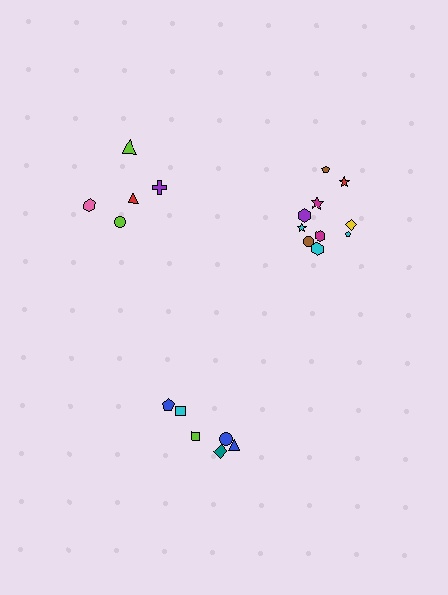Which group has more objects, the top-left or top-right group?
The top-right group.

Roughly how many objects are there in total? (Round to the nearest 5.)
Roughly 20 objects in total.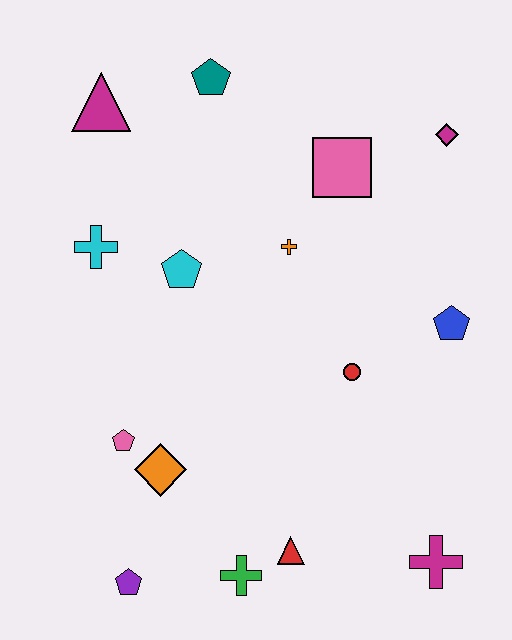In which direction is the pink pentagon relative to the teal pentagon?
The pink pentagon is below the teal pentagon.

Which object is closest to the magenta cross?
The red triangle is closest to the magenta cross.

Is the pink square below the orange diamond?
No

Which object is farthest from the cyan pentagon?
The magenta cross is farthest from the cyan pentagon.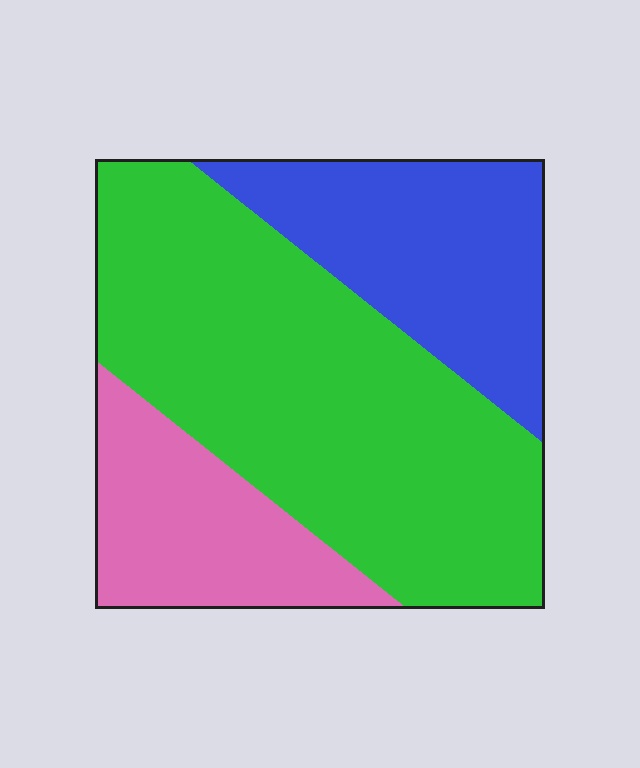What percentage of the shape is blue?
Blue covers roughly 25% of the shape.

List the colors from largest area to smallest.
From largest to smallest: green, blue, pink.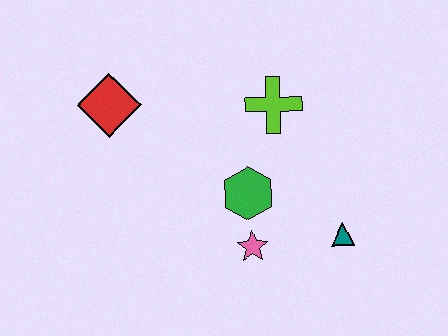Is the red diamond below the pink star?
No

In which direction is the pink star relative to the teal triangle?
The pink star is to the left of the teal triangle.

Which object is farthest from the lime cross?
The red diamond is farthest from the lime cross.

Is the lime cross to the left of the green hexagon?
No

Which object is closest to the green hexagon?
The pink star is closest to the green hexagon.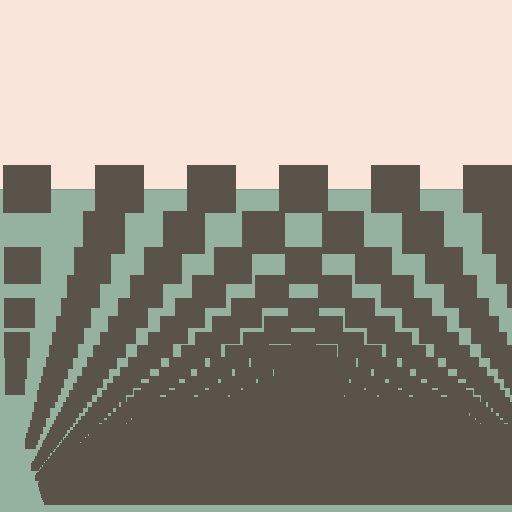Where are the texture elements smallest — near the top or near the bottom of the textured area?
Near the bottom.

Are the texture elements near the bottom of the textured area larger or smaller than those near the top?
Smaller. The gradient is inverted — elements near the bottom are smaller and denser.